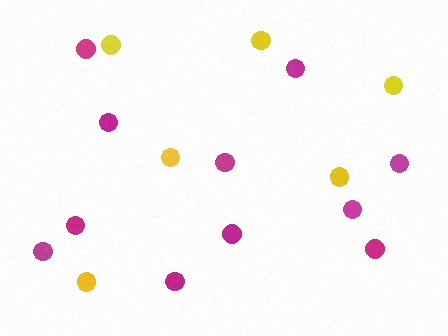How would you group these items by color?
There are 2 groups: one group of magenta circles (11) and one group of yellow circles (6).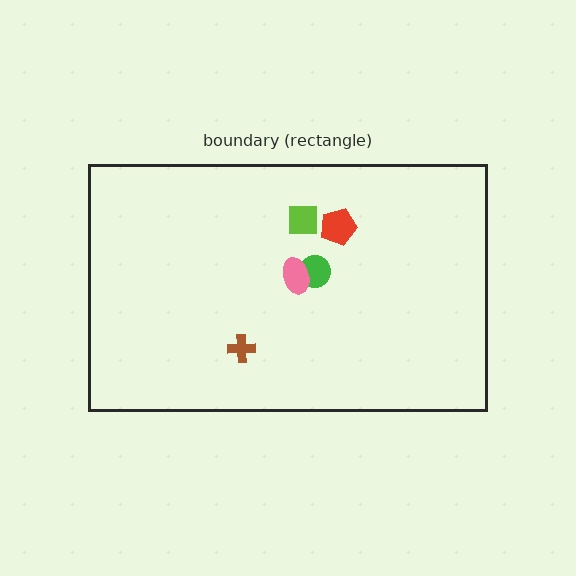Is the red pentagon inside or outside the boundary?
Inside.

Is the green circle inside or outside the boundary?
Inside.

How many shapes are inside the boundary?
5 inside, 0 outside.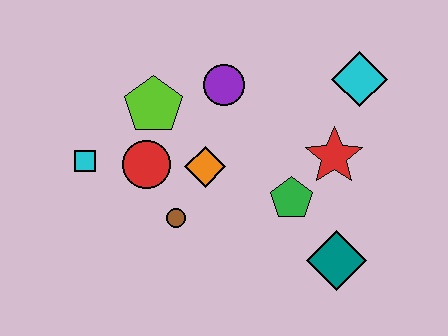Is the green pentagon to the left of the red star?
Yes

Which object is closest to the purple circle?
The lime pentagon is closest to the purple circle.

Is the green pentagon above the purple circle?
No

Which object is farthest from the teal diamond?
The cyan square is farthest from the teal diamond.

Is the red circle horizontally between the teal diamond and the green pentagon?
No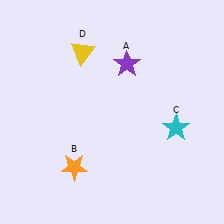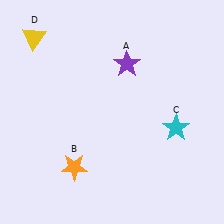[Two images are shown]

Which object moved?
The yellow triangle (D) moved left.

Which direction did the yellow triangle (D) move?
The yellow triangle (D) moved left.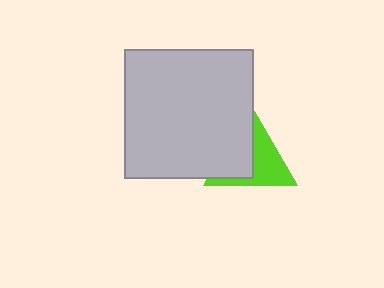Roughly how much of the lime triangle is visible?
About half of it is visible (roughly 51%).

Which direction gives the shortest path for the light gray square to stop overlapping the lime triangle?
Moving left gives the shortest separation.